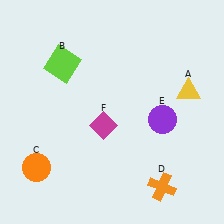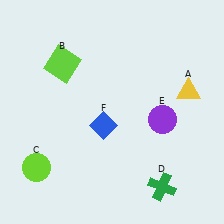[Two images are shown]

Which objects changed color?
C changed from orange to lime. D changed from orange to green. F changed from magenta to blue.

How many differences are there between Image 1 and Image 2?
There are 3 differences between the two images.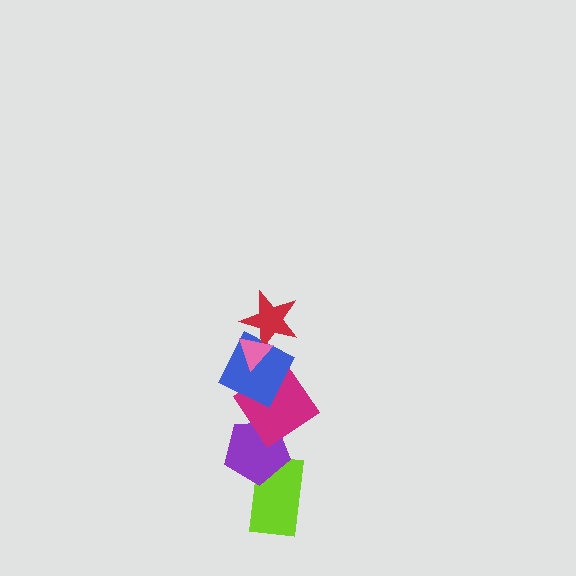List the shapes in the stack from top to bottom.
From top to bottom: the pink triangle, the red star, the blue square, the magenta diamond, the purple pentagon, the lime rectangle.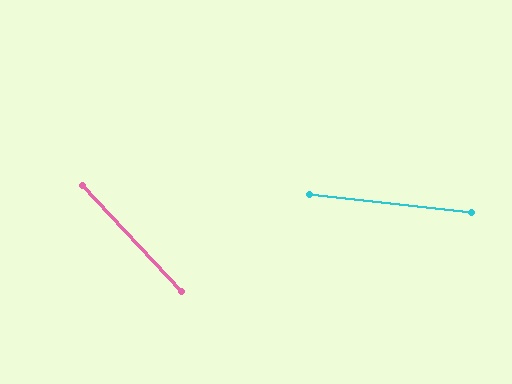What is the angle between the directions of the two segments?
Approximately 41 degrees.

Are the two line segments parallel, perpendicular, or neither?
Neither parallel nor perpendicular — they differ by about 41°.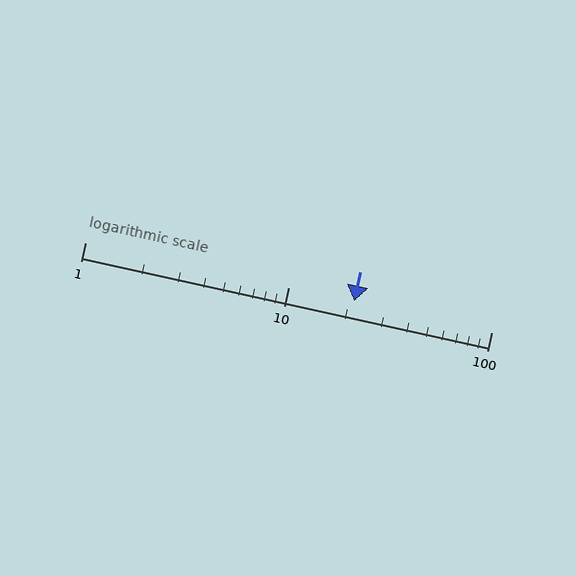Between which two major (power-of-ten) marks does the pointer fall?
The pointer is between 10 and 100.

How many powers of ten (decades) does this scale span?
The scale spans 2 decades, from 1 to 100.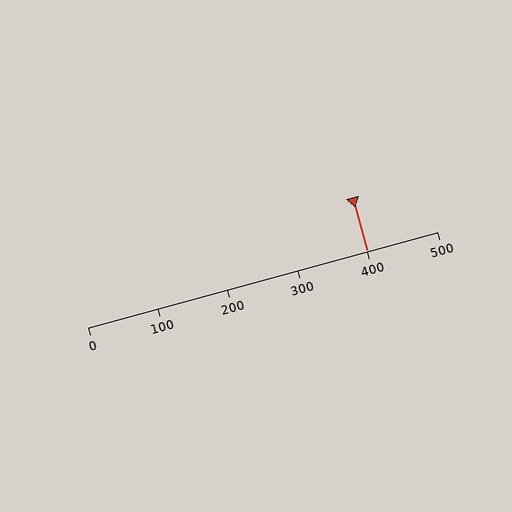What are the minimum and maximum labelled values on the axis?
The axis runs from 0 to 500.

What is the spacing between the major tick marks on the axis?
The major ticks are spaced 100 apart.